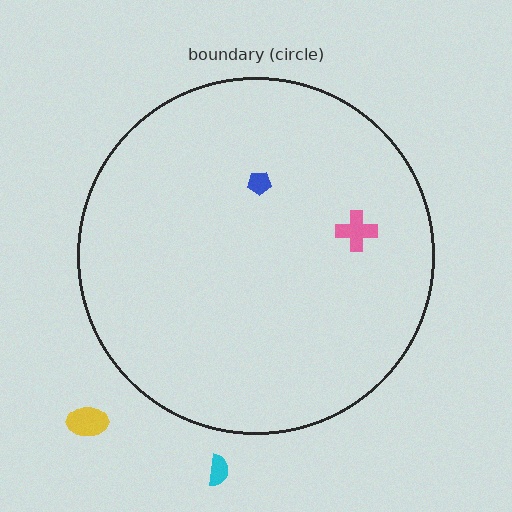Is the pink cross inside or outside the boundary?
Inside.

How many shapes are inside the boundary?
2 inside, 2 outside.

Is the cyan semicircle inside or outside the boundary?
Outside.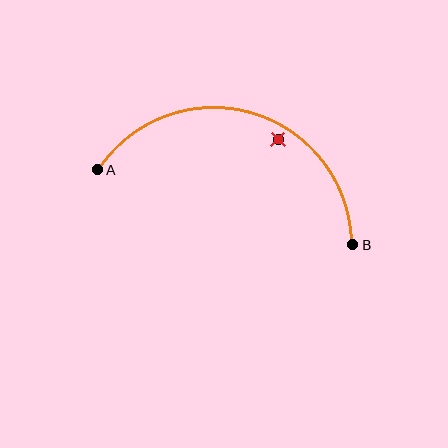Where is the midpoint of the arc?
The arc midpoint is the point on the curve farthest from the straight line joining A and B. It sits above that line.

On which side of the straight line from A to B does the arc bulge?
The arc bulges above the straight line connecting A and B.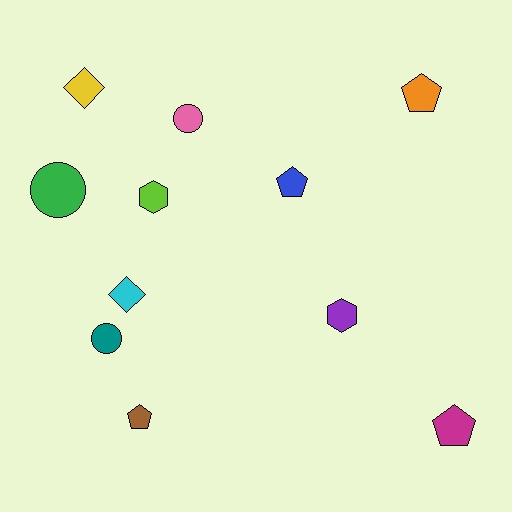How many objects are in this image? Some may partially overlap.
There are 11 objects.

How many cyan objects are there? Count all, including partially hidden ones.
There is 1 cyan object.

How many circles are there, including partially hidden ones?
There are 3 circles.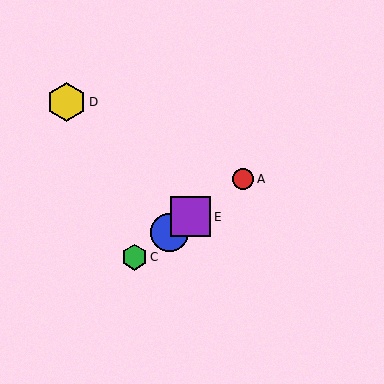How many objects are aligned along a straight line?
4 objects (A, B, C, E) are aligned along a straight line.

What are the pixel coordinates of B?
Object B is at (169, 232).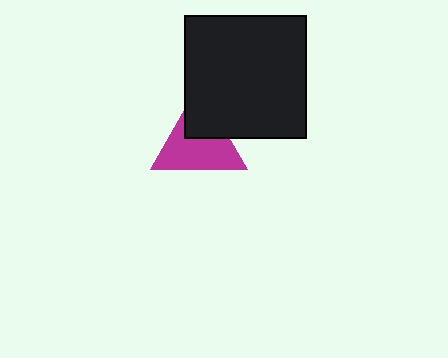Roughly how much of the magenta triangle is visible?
About half of it is visible (roughly 64%).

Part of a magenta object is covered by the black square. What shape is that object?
It is a triangle.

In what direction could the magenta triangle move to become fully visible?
The magenta triangle could move toward the lower-left. That would shift it out from behind the black square entirely.